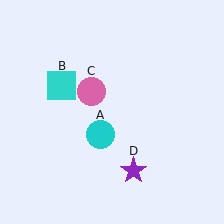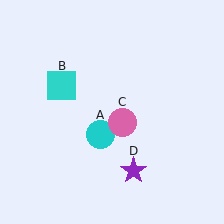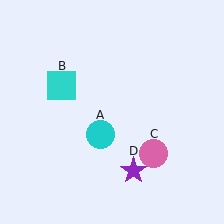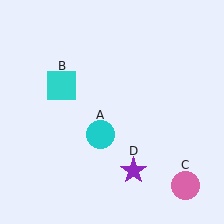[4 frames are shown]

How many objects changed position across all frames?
1 object changed position: pink circle (object C).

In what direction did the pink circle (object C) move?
The pink circle (object C) moved down and to the right.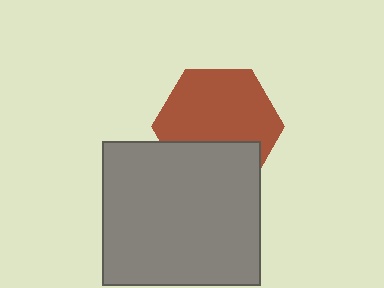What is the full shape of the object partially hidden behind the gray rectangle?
The partially hidden object is a brown hexagon.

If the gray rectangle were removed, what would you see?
You would see the complete brown hexagon.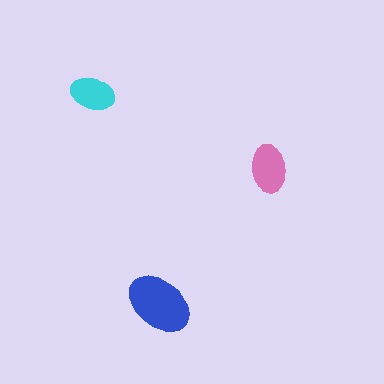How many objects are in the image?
There are 3 objects in the image.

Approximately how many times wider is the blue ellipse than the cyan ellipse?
About 1.5 times wider.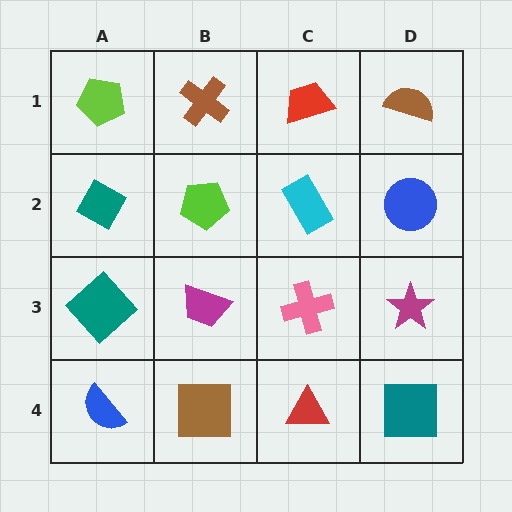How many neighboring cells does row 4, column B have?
3.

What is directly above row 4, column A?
A teal diamond.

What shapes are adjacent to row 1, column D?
A blue circle (row 2, column D), a red trapezoid (row 1, column C).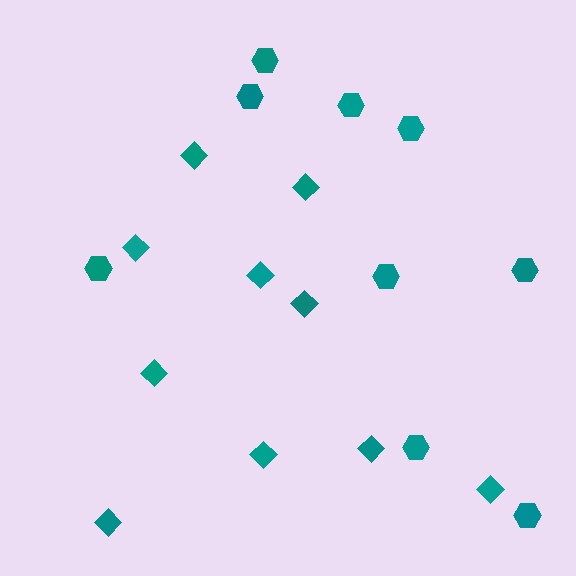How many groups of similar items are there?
There are 2 groups: one group of hexagons (9) and one group of diamonds (10).